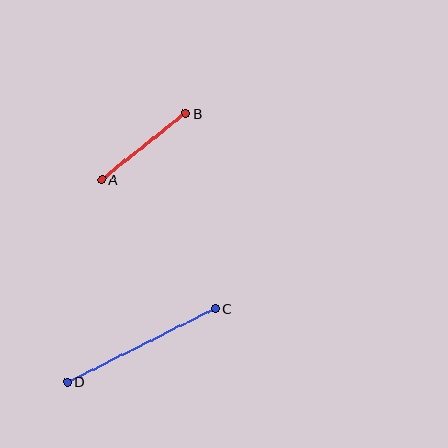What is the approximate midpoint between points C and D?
The midpoint is at approximately (141, 345) pixels.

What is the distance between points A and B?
The distance is approximately 107 pixels.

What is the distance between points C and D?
The distance is approximately 165 pixels.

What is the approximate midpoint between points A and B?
The midpoint is at approximately (144, 146) pixels.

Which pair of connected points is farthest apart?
Points C and D are farthest apart.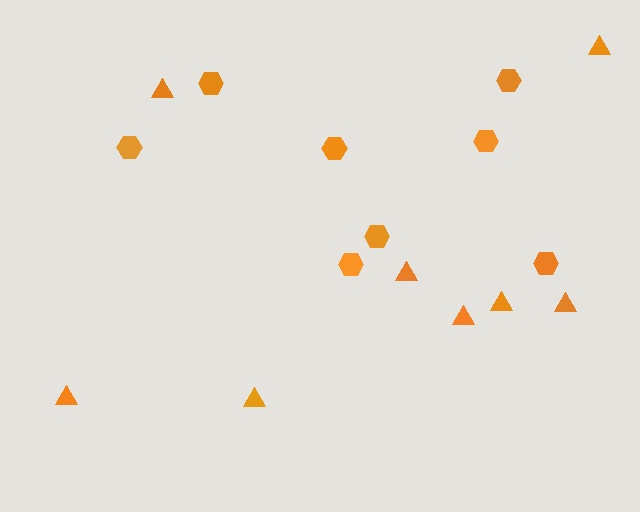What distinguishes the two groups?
There are 2 groups: one group of triangles (8) and one group of hexagons (8).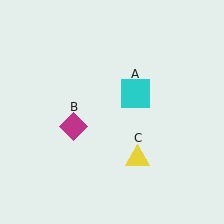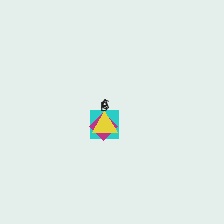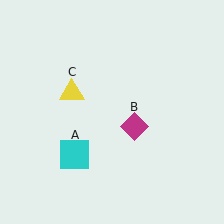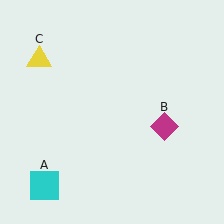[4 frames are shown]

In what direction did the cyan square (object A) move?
The cyan square (object A) moved down and to the left.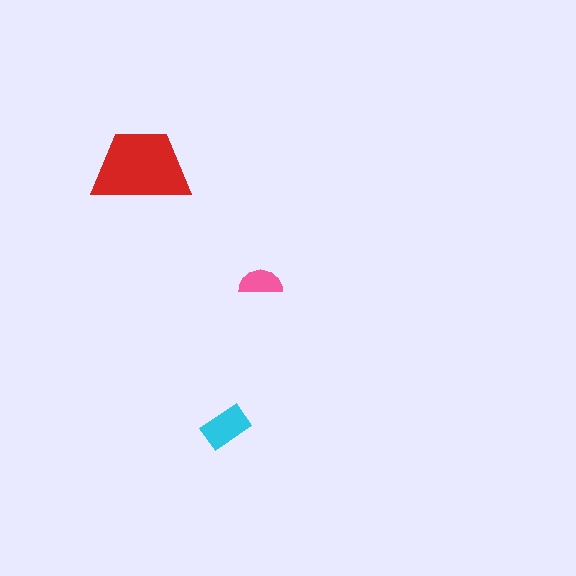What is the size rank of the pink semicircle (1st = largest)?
3rd.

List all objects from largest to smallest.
The red trapezoid, the cyan rectangle, the pink semicircle.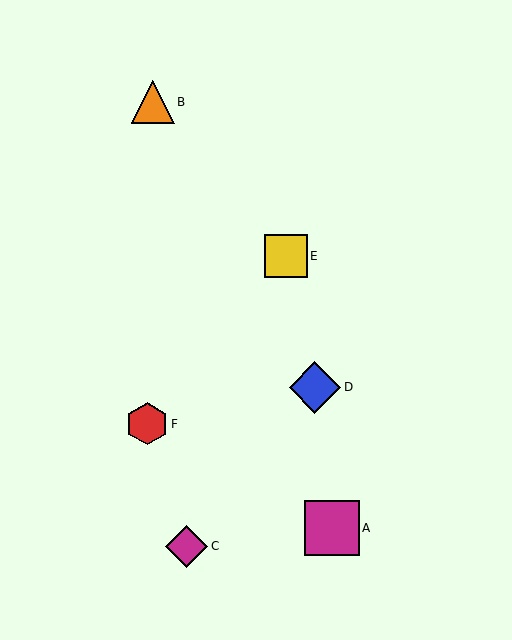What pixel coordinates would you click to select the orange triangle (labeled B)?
Click at (153, 102) to select the orange triangle B.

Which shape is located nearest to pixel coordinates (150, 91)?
The orange triangle (labeled B) at (153, 102) is nearest to that location.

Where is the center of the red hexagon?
The center of the red hexagon is at (147, 424).